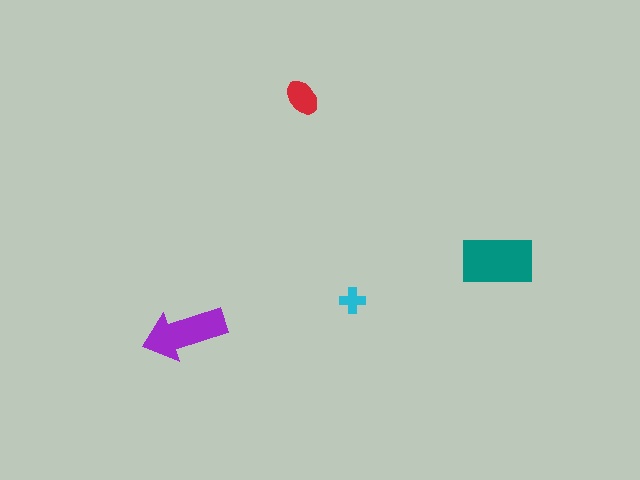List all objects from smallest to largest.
The cyan cross, the red ellipse, the purple arrow, the teal rectangle.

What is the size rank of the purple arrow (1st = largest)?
2nd.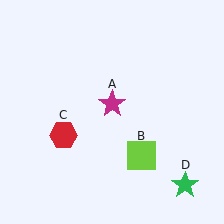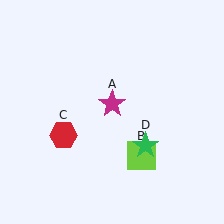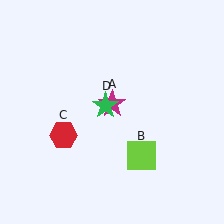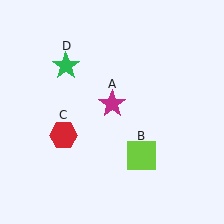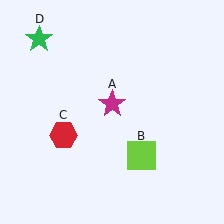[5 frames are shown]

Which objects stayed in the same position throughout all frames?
Magenta star (object A) and lime square (object B) and red hexagon (object C) remained stationary.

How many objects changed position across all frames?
1 object changed position: green star (object D).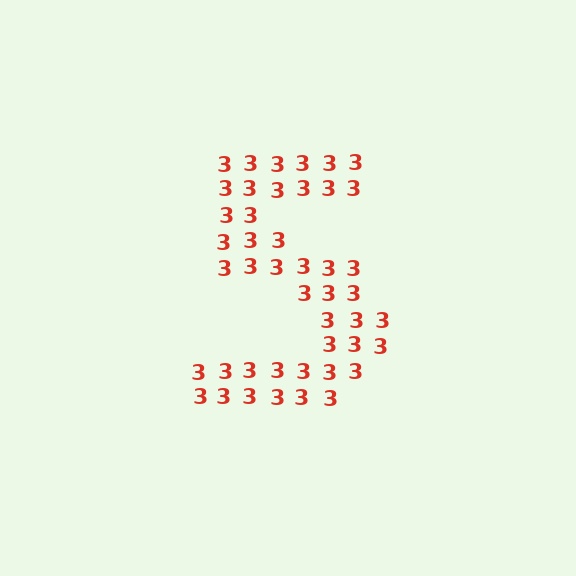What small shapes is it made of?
It is made of small digit 3's.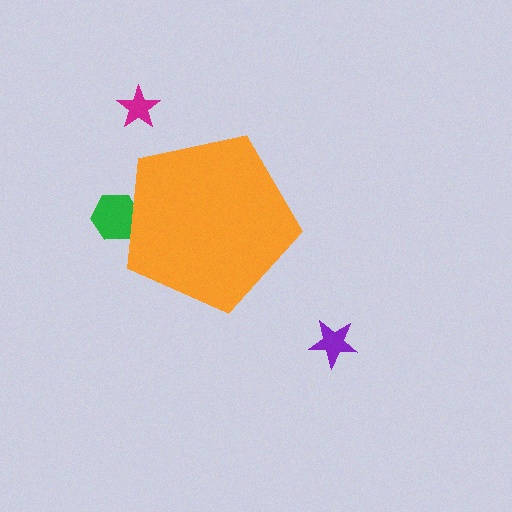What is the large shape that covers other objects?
An orange pentagon.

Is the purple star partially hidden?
No, the purple star is fully visible.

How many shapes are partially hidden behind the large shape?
1 shape is partially hidden.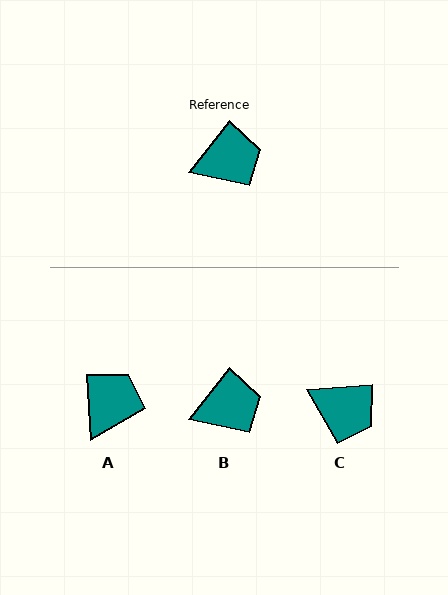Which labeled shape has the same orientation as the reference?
B.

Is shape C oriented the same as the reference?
No, it is off by about 47 degrees.